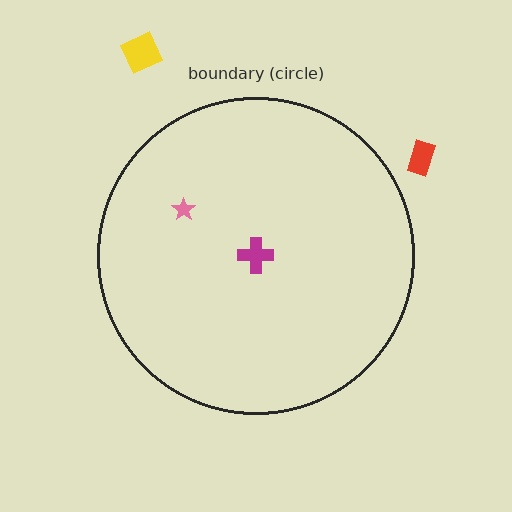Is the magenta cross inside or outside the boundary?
Inside.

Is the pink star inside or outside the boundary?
Inside.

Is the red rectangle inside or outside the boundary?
Outside.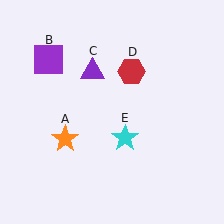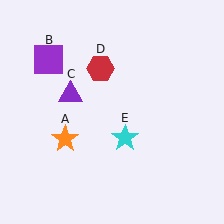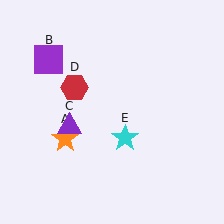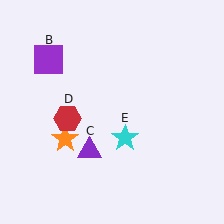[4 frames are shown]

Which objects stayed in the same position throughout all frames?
Orange star (object A) and purple square (object B) and cyan star (object E) remained stationary.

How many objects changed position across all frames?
2 objects changed position: purple triangle (object C), red hexagon (object D).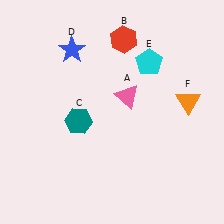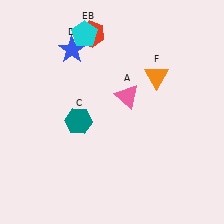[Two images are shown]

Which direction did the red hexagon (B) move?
The red hexagon (B) moved left.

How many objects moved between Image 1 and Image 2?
3 objects moved between the two images.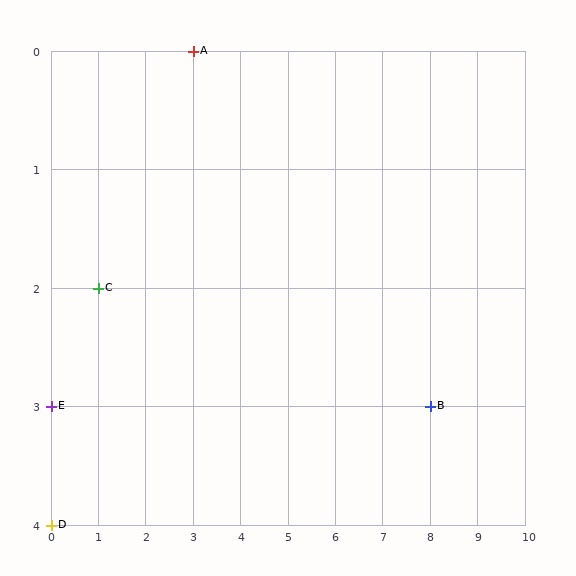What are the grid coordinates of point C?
Point C is at grid coordinates (1, 2).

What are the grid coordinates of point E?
Point E is at grid coordinates (0, 3).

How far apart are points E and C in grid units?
Points E and C are 1 column and 1 row apart (about 1.4 grid units diagonally).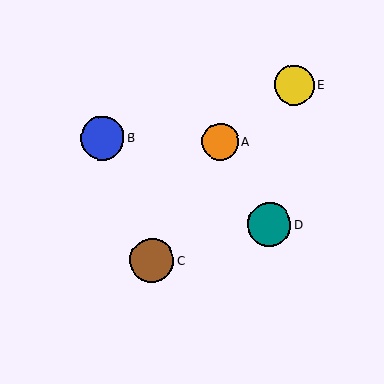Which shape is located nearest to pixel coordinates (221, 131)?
The orange circle (labeled A) at (220, 142) is nearest to that location.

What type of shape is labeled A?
Shape A is an orange circle.